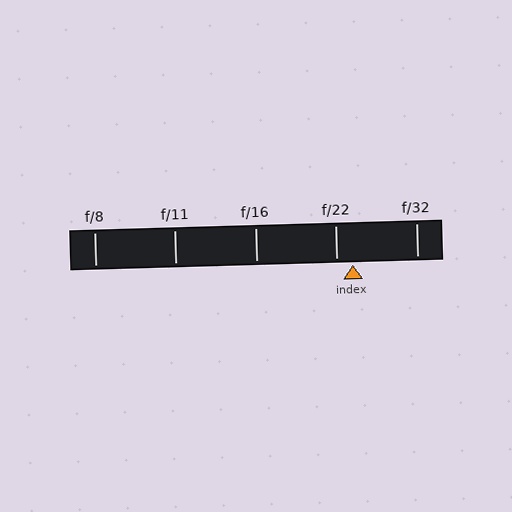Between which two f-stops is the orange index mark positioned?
The index mark is between f/22 and f/32.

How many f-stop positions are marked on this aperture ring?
There are 5 f-stop positions marked.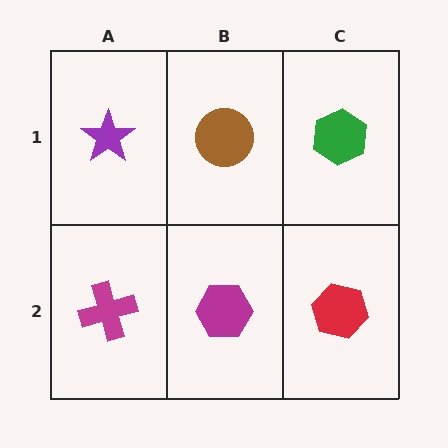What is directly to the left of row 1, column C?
A brown circle.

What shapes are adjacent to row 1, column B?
A magenta hexagon (row 2, column B), a purple star (row 1, column A), a green hexagon (row 1, column C).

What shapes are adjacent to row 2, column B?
A brown circle (row 1, column B), a magenta cross (row 2, column A), a red hexagon (row 2, column C).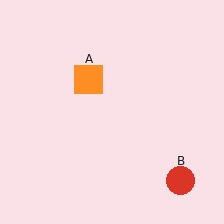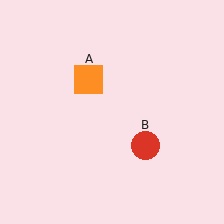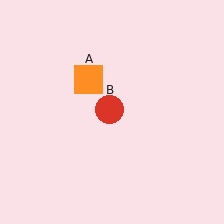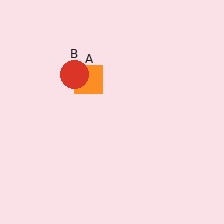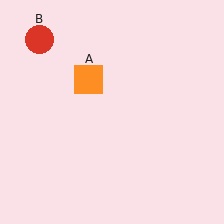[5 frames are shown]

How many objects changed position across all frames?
1 object changed position: red circle (object B).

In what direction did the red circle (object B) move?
The red circle (object B) moved up and to the left.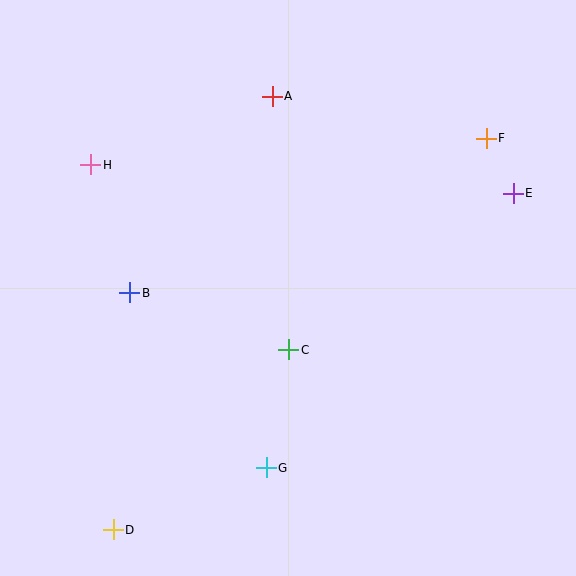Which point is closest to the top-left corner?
Point H is closest to the top-left corner.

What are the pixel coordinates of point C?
Point C is at (289, 350).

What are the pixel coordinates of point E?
Point E is at (513, 193).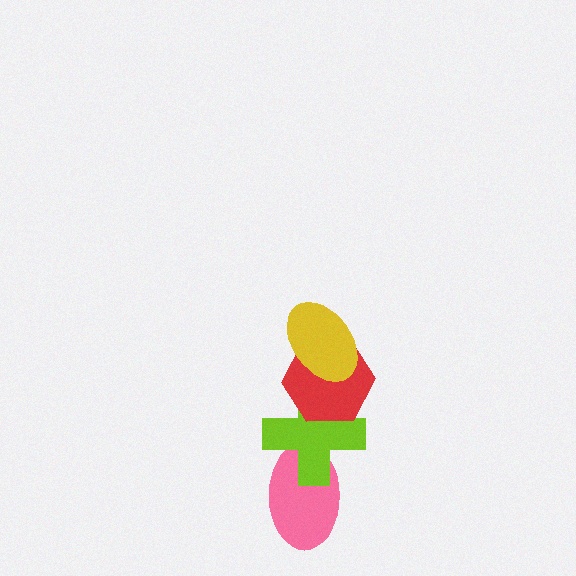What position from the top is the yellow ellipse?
The yellow ellipse is 1st from the top.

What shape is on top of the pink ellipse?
The lime cross is on top of the pink ellipse.